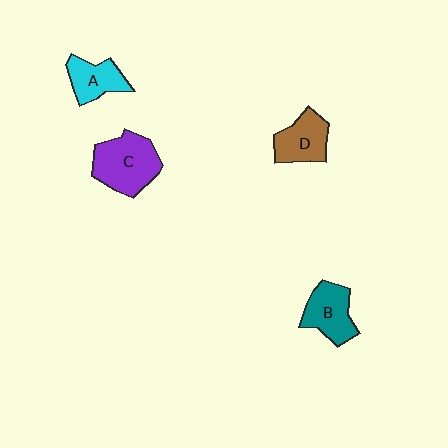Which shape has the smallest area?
Shape A (cyan).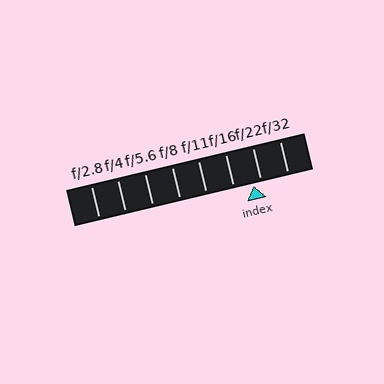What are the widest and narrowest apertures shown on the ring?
The widest aperture shown is f/2.8 and the narrowest is f/32.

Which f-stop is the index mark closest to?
The index mark is closest to f/22.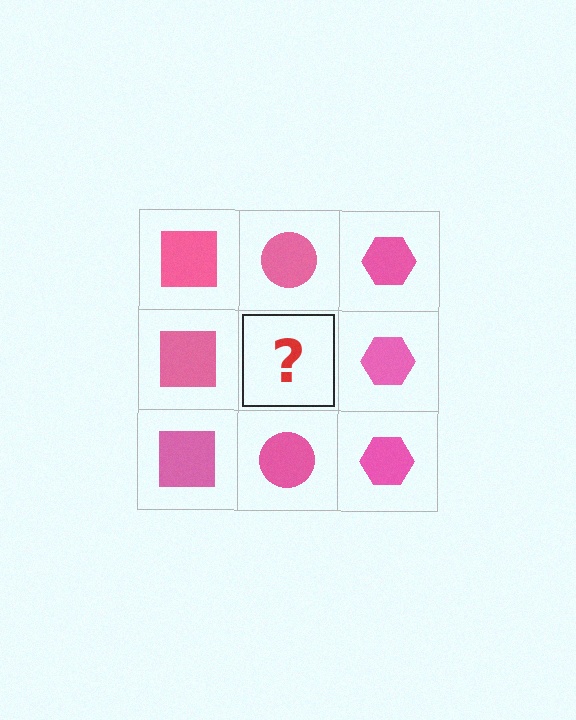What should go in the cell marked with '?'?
The missing cell should contain a pink circle.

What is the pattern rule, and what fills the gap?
The rule is that each column has a consistent shape. The gap should be filled with a pink circle.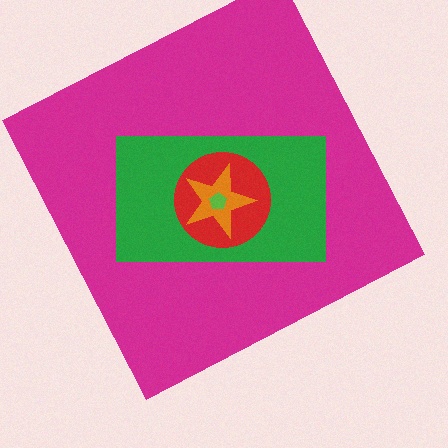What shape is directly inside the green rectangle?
The red circle.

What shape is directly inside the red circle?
The orange star.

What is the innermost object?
The lime pentagon.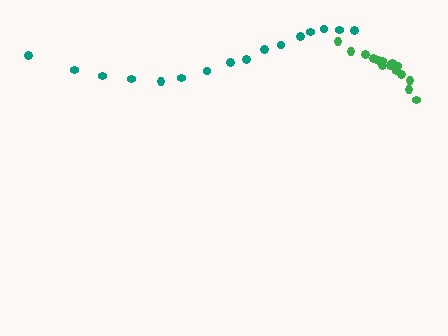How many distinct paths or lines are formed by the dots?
There are 2 distinct paths.